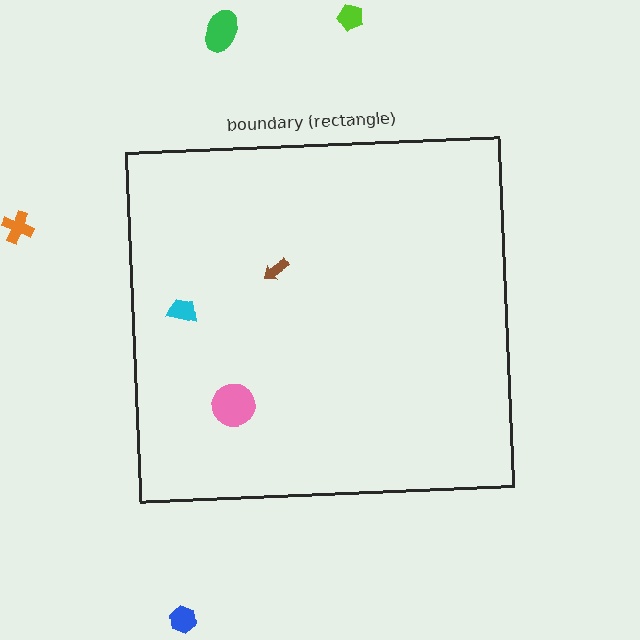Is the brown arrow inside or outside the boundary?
Inside.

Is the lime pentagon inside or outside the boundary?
Outside.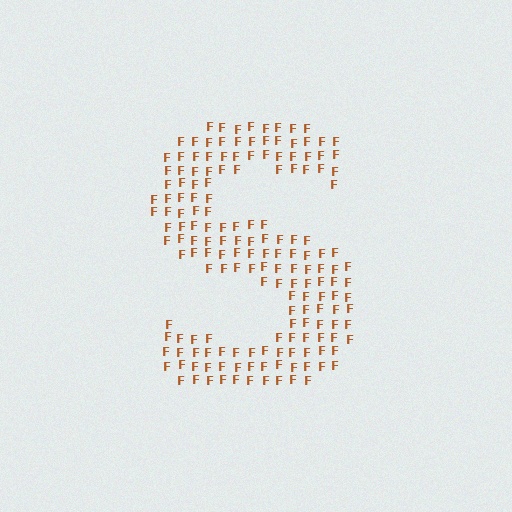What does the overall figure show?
The overall figure shows the letter S.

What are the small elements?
The small elements are letter F's.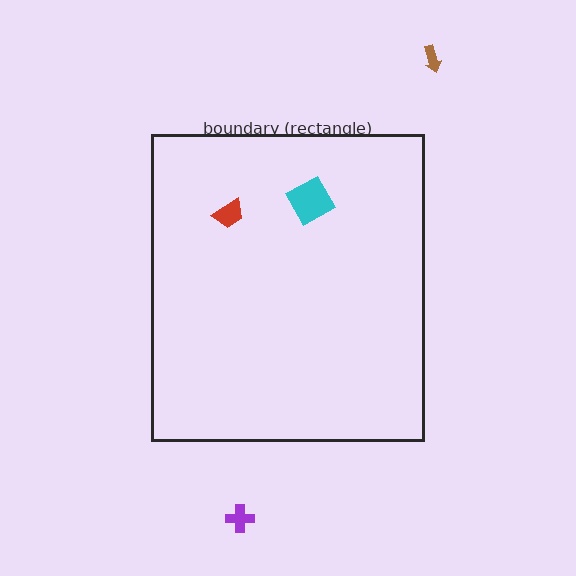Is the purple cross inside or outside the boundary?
Outside.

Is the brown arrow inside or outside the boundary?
Outside.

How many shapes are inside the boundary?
2 inside, 2 outside.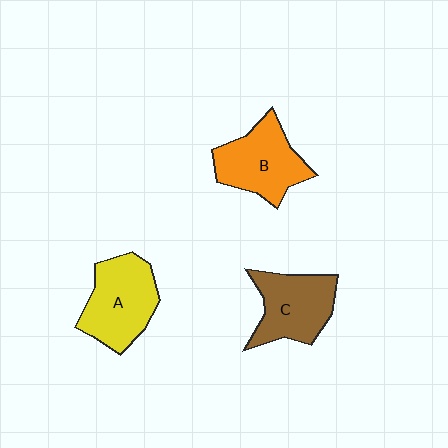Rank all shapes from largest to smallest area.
From largest to smallest: A (yellow), B (orange), C (brown).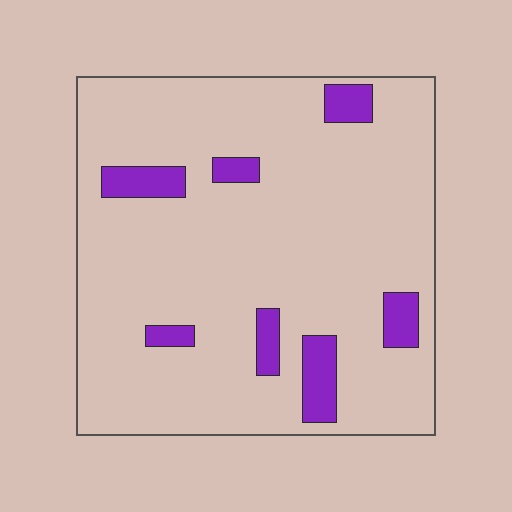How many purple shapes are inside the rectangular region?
7.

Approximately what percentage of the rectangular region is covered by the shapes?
Approximately 10%.